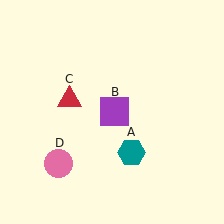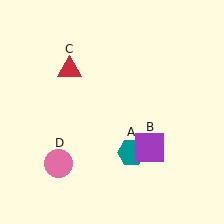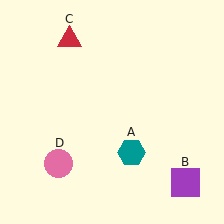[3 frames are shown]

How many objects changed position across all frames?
2 objects changed position: purple square (object B), red triangle (object C).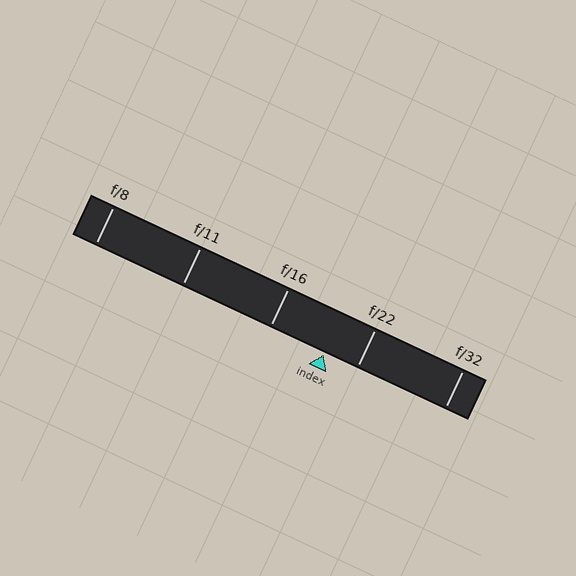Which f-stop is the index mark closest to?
The index mark is closest to f/22.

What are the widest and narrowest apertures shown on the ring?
The widest aperture shown is f/8 and the narrowest is f/32.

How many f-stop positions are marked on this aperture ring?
There are 5 f-stop positions marked.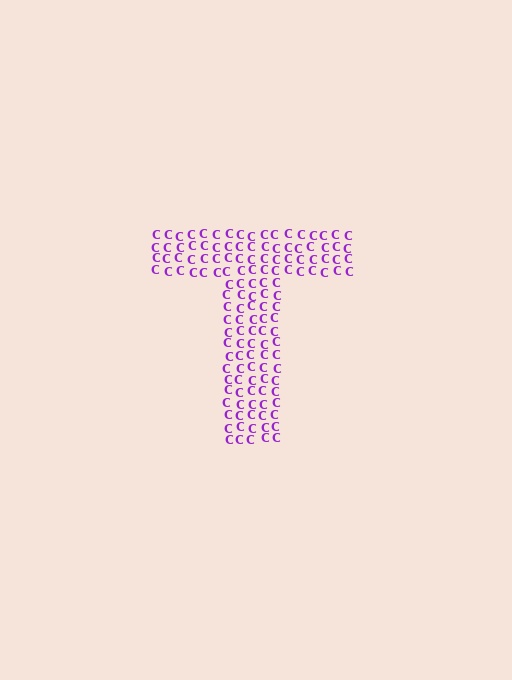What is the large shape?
The large shape is the letter T.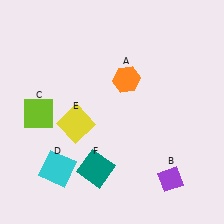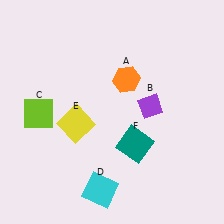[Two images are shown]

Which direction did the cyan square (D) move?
The cyan square (D) moved right.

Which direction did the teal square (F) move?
The teal square (F) moved right.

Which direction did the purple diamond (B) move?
The purple diamond (B) moved up.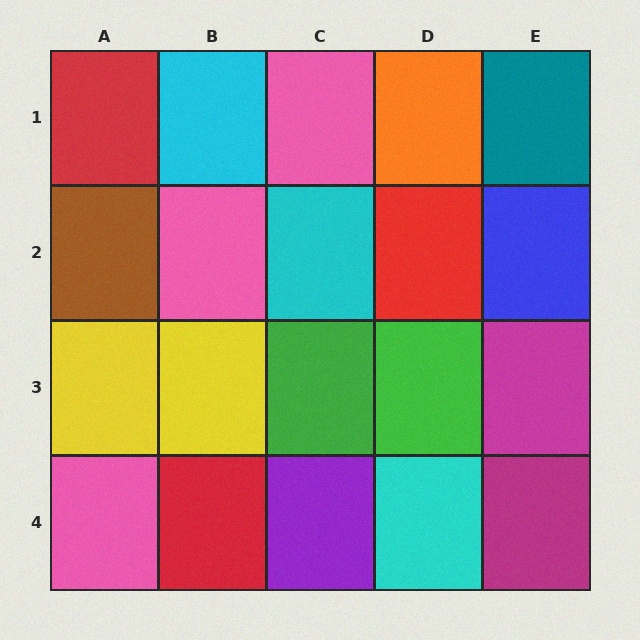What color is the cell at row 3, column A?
Yellow.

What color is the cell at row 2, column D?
Red.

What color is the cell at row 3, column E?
Magenta.